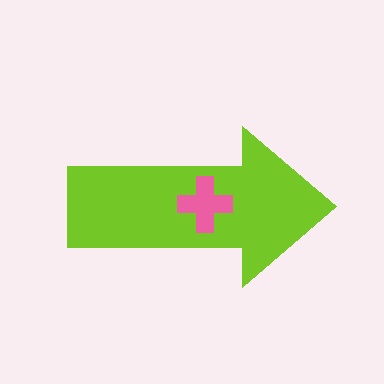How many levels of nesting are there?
2.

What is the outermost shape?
The lime arrow.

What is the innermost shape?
The pink cross.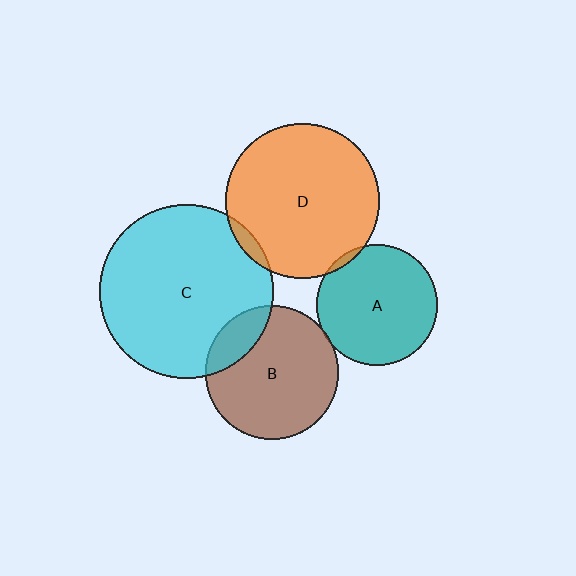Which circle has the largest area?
Circle C (cyan).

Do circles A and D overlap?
Yes.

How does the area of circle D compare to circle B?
Approximately 1.3 times.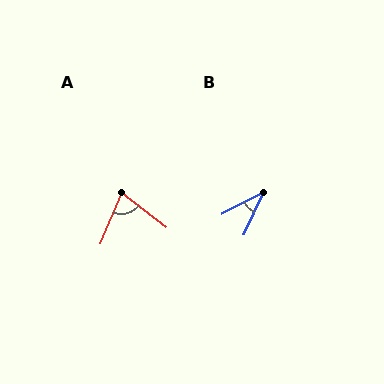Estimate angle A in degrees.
Approximately 75 degrees.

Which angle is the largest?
A, at approximately 75 degrees.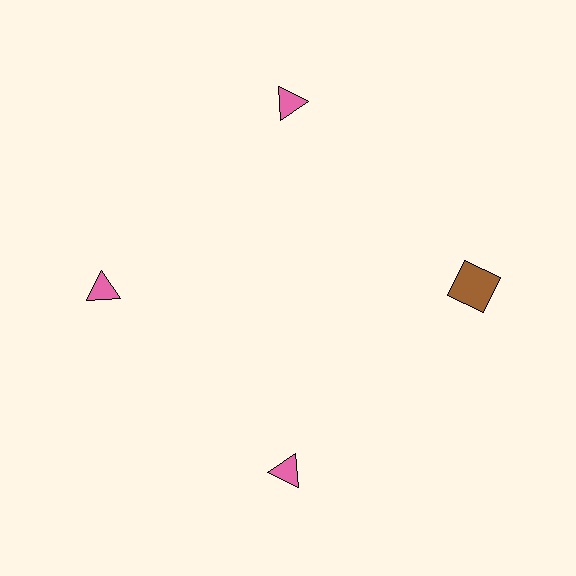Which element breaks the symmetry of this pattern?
The brown square at roughly the 3 o'clock position breaks the symmetry. All other shapes are pink triangles.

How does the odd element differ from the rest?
It differs in both color (brown instead of pink) and shape (square instead of triangle).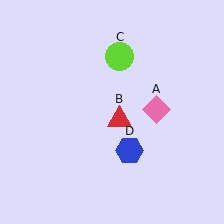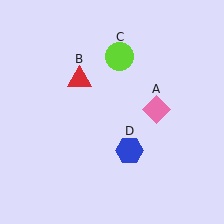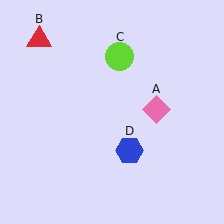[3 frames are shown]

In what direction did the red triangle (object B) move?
The red triangle (object B) moved up and to the left.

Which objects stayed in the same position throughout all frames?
Pink diamond (object A) and lime circle (object C) and blue hexagon (object D) remained stationary.